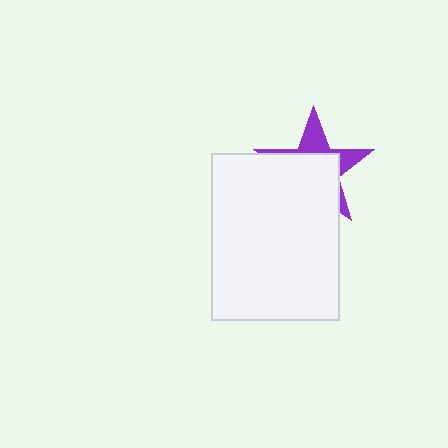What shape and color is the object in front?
The object in front is a white rectangle.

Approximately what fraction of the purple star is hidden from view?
Roughly 64% of the purple star is hidden behind the white rectangle.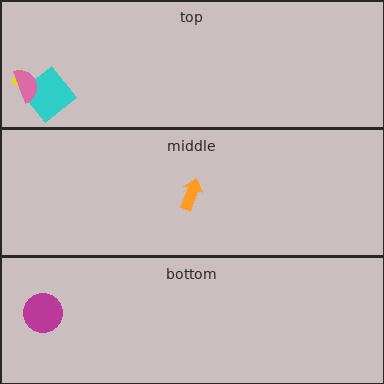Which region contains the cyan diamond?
The top region.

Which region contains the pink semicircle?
The top region.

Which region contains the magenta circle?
The bottom region.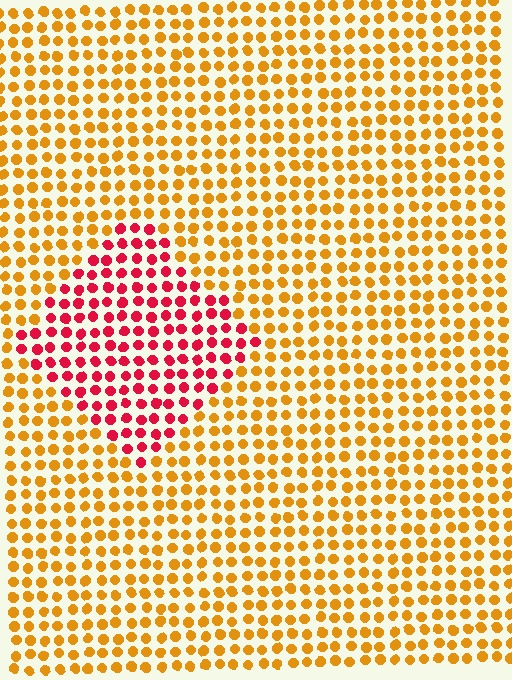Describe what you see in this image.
The image is filled with small orange elements in a uniform arrangement. A diamond-shaped region is visible where the elements are tinted to a slightly different hue, forming a subtle color boundary.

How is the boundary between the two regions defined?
The boundary is defined purely by a slight shift in hue (about 51 degrees). Spacing, size, and orientation are identical on both sides.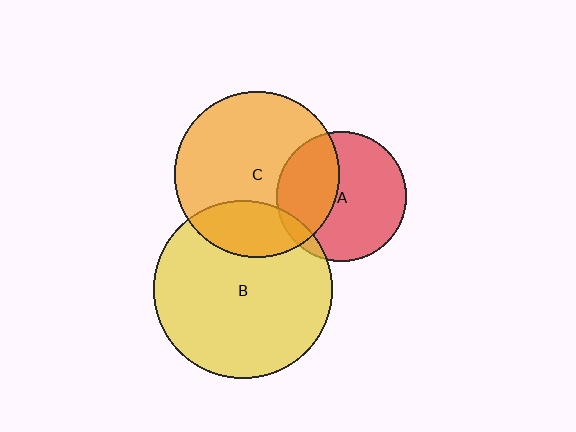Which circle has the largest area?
Circle B (yellow).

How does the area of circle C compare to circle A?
Approximately 1.6 times.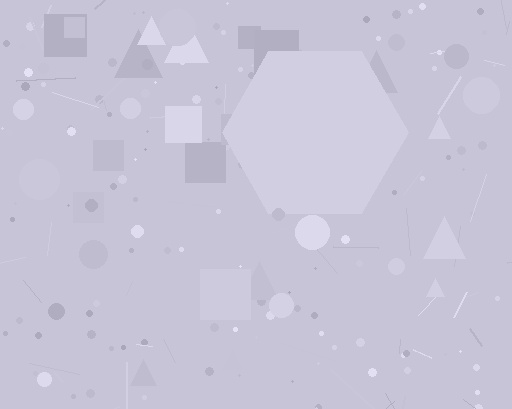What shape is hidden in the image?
A hexagon is hidden in the image.